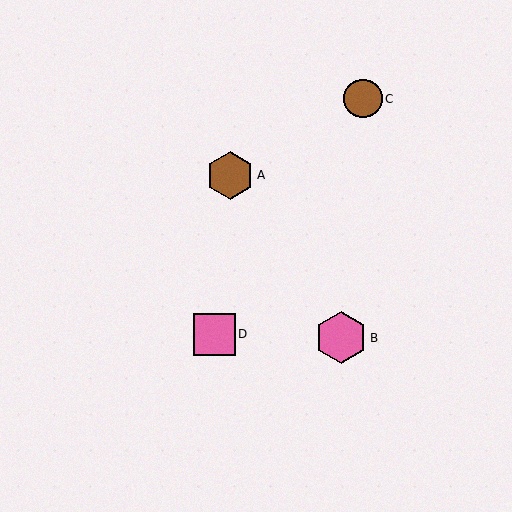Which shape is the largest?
The pink hexagon (labeled B) is the largest.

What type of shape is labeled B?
Shape B is a pink hexagon.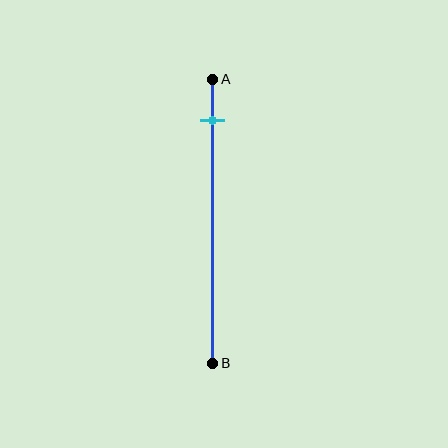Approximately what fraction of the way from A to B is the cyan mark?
The cyan mark is approximately 15% of the way from A to B.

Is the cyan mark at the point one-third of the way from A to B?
No, the mark is at about 15% from A, not at the 33% one-third point.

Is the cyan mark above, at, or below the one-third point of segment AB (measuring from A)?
The cyan mark is above the one-third point of segment AB.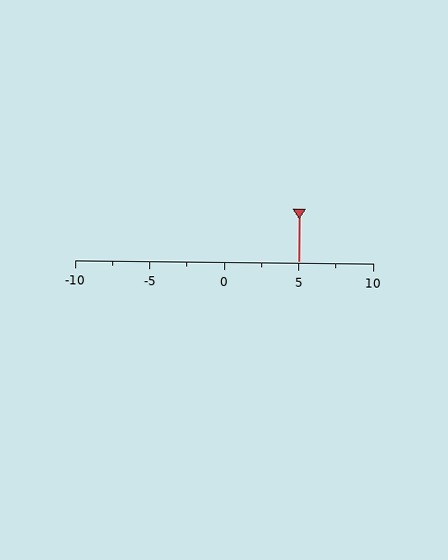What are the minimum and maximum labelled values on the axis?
The axis runs from -10 to 10.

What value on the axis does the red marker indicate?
The marker indicates approximately 5.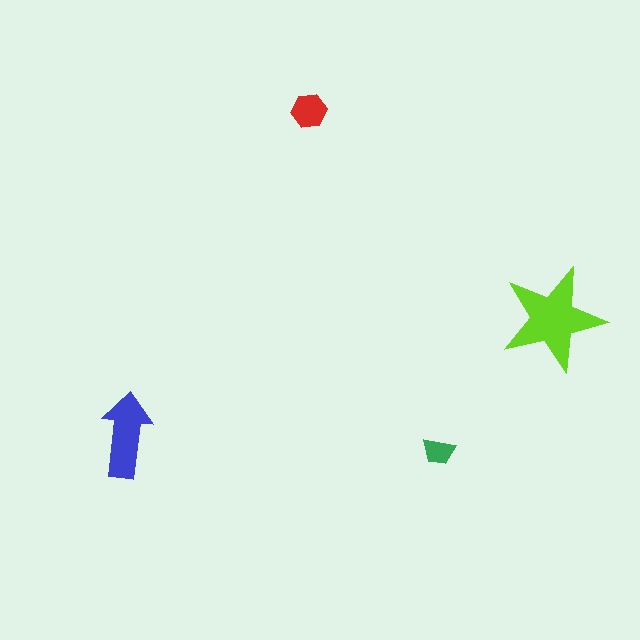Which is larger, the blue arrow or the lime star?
The lime star.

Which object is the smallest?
The green trapezoid.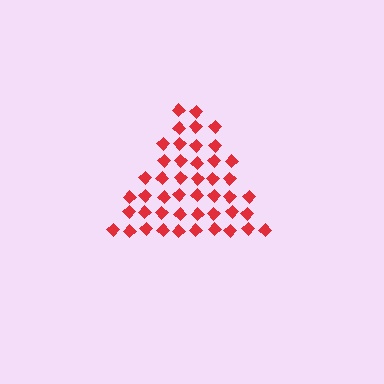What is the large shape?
The large shape is a triangle.